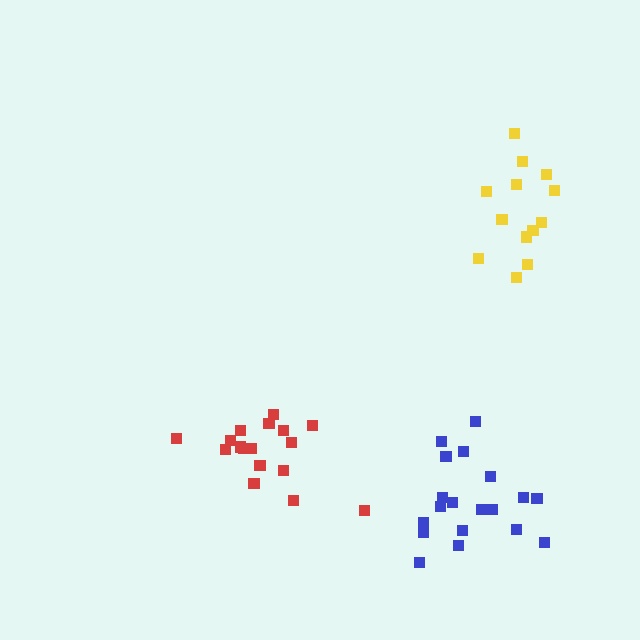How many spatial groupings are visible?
There are 3 spatial groupings.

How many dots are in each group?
Group 1: 13 dots, Group 2: 17 dots, Group 3: 19 dots (49 total).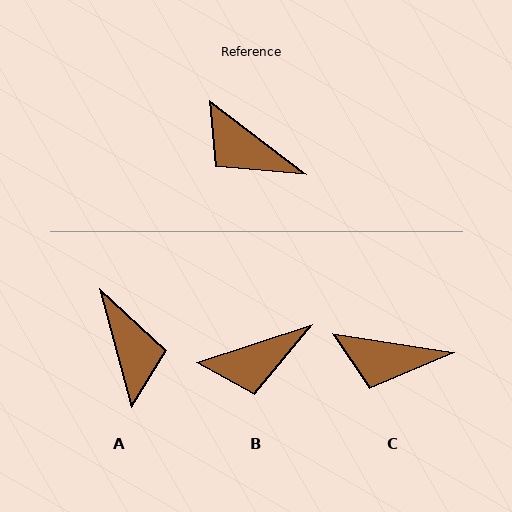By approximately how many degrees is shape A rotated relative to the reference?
Approximately 143 degrees counter-clockwise.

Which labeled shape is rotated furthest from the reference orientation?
A, about 143 degrees away.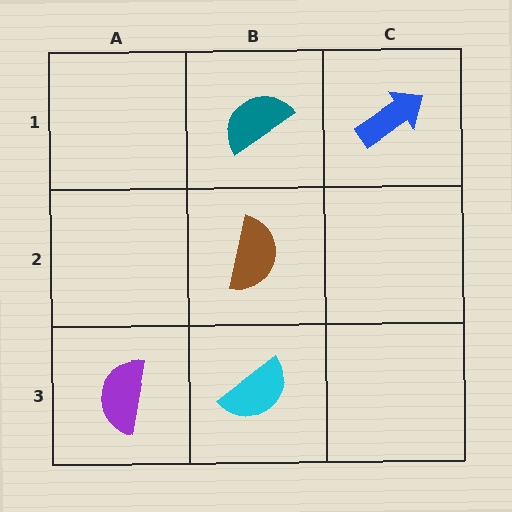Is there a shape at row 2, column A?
No, that cell is empty.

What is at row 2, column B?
A brown semicircle.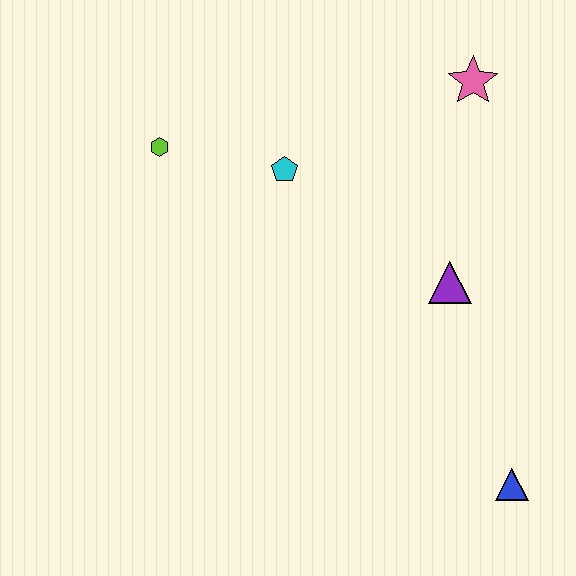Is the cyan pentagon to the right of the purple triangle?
No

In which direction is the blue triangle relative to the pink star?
The blue triangle is below the pink star.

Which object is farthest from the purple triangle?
The lime hexagon is farthest from the purple triangle.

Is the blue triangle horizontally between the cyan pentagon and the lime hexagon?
No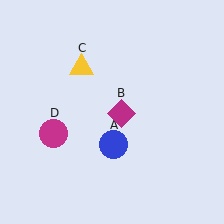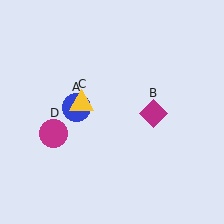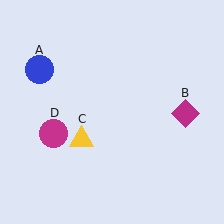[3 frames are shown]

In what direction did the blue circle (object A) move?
The blue circle (object A) moved up and to the left.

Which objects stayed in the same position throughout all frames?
Magenta circle (object D) remained stationary.